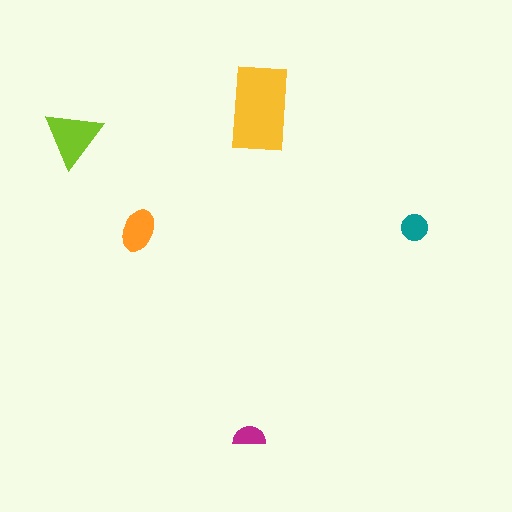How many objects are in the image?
There are 5 objects in the image.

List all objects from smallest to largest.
The magenta semicircle, the teal circle, the orange ellipse, the lime triangle, the yellow rectangle.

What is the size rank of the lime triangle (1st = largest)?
2nd.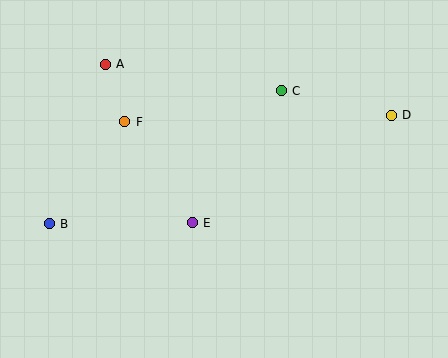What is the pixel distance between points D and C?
The distance between D and C is 112 pixels.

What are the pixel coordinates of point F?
Point F is at (125, 122).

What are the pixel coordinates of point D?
Point D is at (391, 115).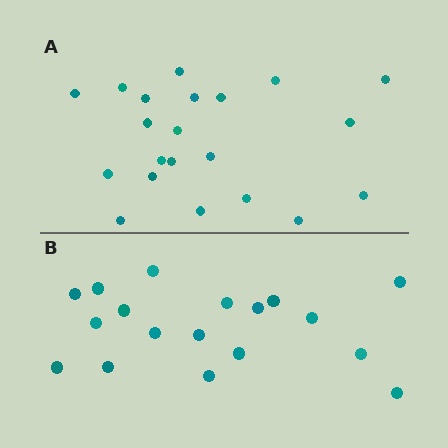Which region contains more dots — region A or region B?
Region A (the top region) has more dots.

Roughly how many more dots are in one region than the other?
Region A has just a few more — roughly 2 or 3 more dots than region B.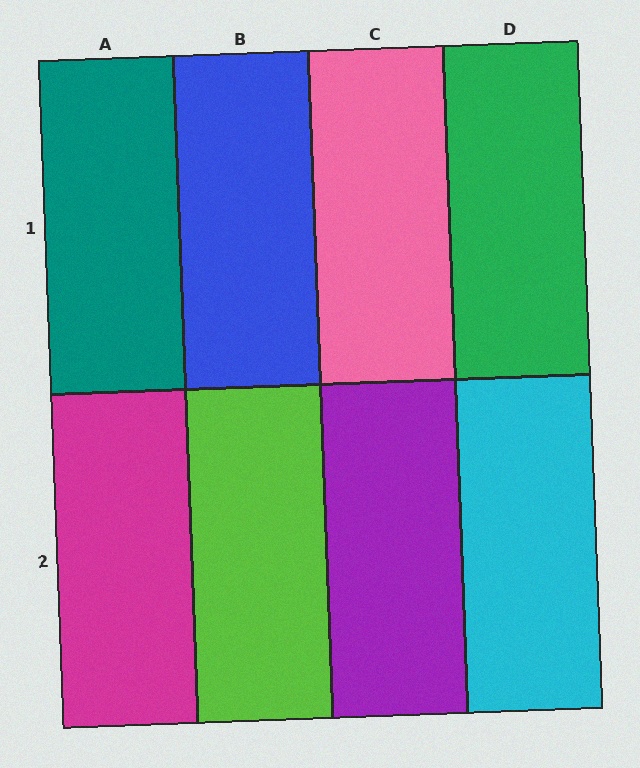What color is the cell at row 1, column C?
Pink.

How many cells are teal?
1 cell is teal.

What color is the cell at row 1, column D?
Green.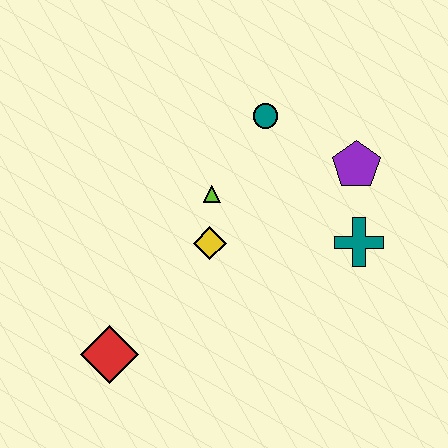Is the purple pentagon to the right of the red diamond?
Yes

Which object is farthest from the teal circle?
The red diamond is farthest from the teal circle.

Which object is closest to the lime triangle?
The yellow diamond is closest to the lime triangle.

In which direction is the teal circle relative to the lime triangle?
The teal circle is above the lime triangle.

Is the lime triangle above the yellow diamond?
Yes